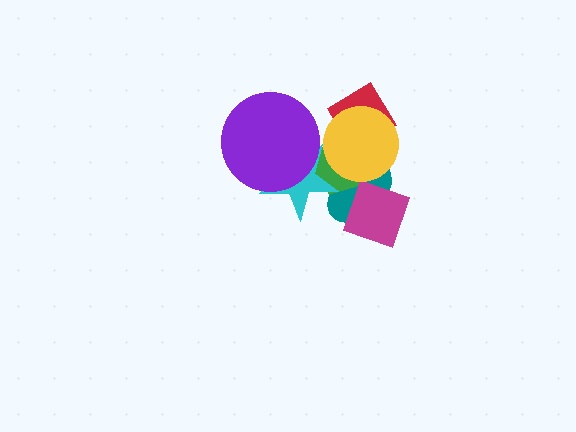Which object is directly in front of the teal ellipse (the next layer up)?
The green pentagon is directly in front of the teal ellipse.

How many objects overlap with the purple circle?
1 object overlaps with the purple circle.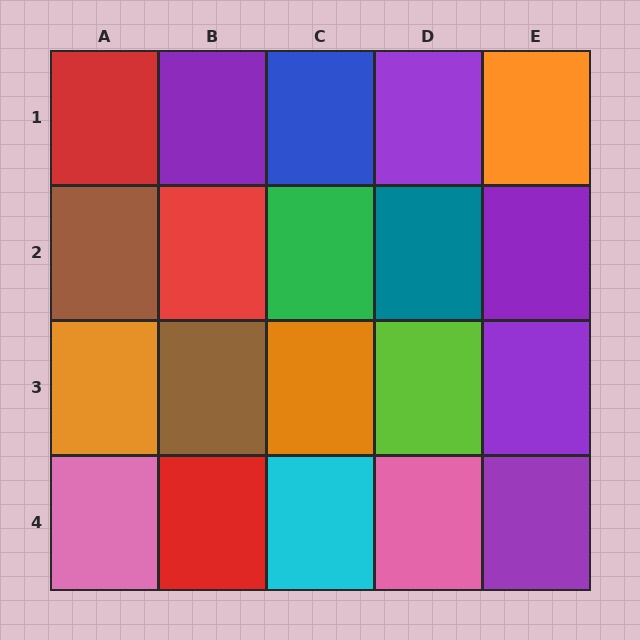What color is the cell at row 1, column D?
Purple.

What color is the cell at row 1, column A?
Red.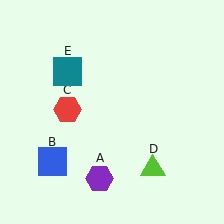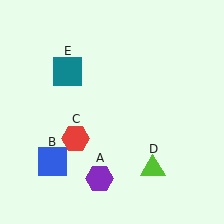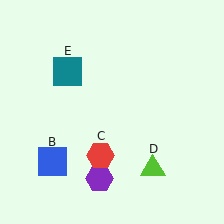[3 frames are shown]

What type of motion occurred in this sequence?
The red hexagon (object C) rotated counterclockwise around the center of the scene.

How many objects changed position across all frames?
1 object changed position: red hexagon (object C).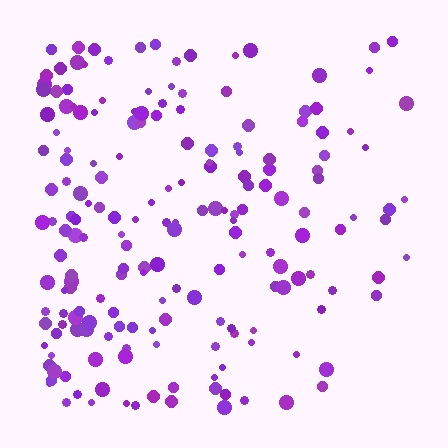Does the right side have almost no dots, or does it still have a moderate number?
Still a moderate number, just noticeably fewer than the left.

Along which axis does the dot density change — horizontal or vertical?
Horizontal.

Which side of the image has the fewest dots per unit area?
The right.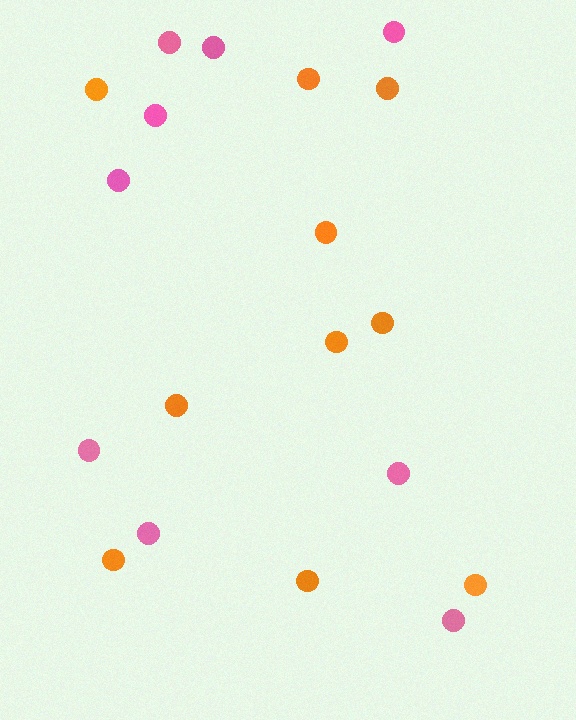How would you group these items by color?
There are 2 groups: one group of orange circles (10) and one group of pink circles (9).